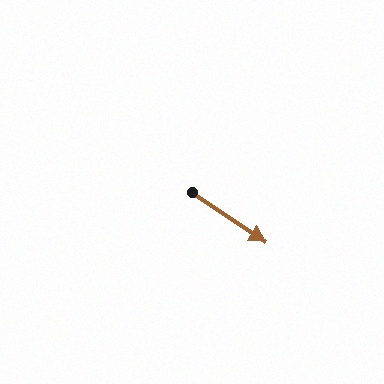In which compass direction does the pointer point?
Southeast.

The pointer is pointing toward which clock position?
Roughly 4 o'clock.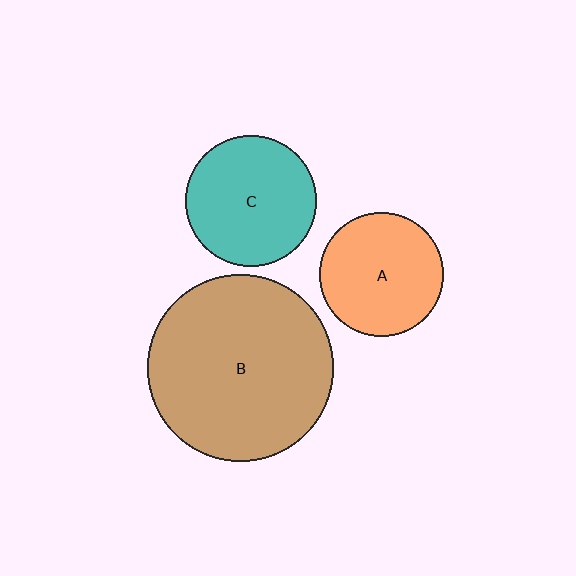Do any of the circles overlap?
No, none of the circles overlap.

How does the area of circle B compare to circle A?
Approximately 2.3 times.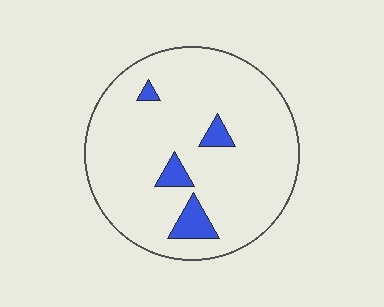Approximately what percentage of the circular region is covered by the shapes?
Approximately 10%.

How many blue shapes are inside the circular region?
4.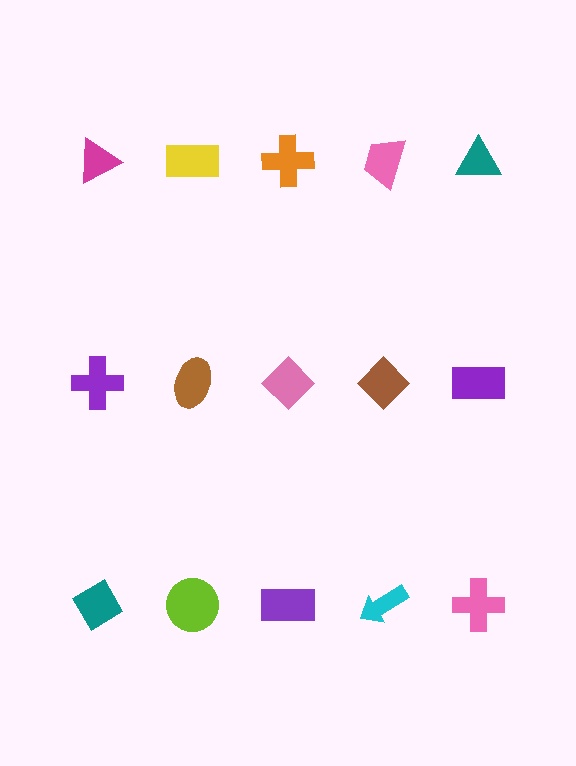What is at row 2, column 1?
A purple cross.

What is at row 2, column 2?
A brown ellipse.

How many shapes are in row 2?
5 shapes.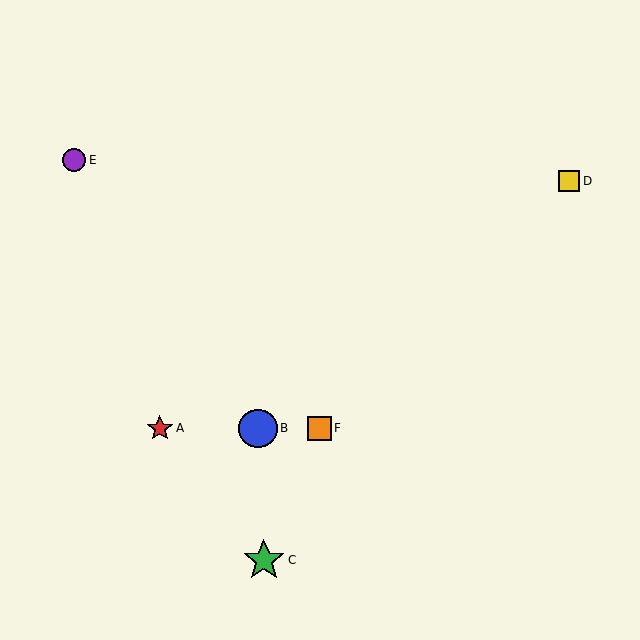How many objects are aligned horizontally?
3 objects (A, B, F) are aligned horizontally.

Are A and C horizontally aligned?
No, A is at y≈428 and C is at y≈560.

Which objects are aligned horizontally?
Objects A, B, F are aligned horizontally.